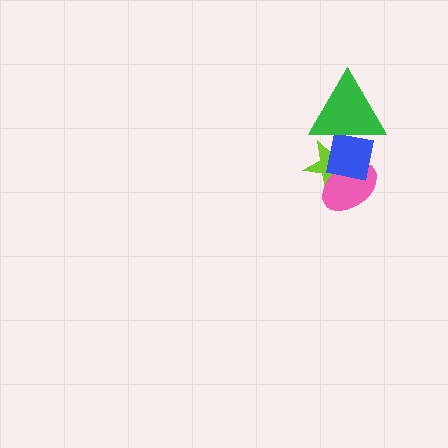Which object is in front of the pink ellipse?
The blue square is in front of the pink ellipse.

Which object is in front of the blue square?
The green triangle is in front of the blue square.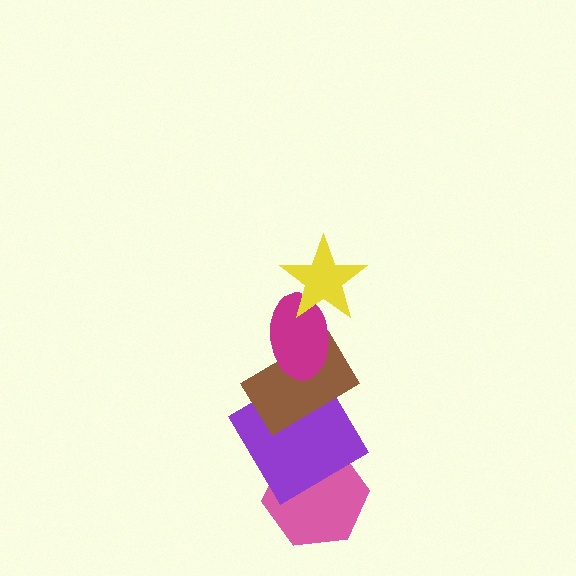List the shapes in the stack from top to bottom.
From top to bottom: the yellow star, the magenta ellipse, the brown rectangle, the purple diamond, the pink hexagon.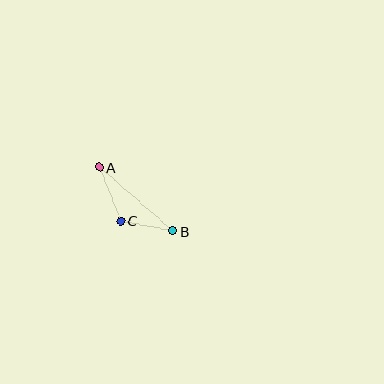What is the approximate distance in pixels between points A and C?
The distance between A and C is approximately 58 pixels.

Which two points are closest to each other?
Points B and C are closest to each other.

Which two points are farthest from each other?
Points A and B are farthest from each other.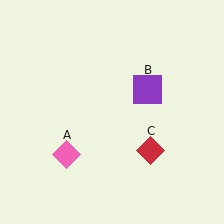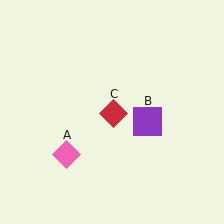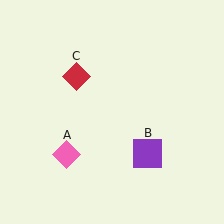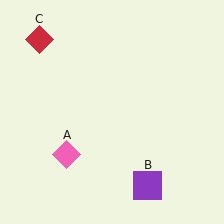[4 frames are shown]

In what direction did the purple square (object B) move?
The purple square (object B) moved down.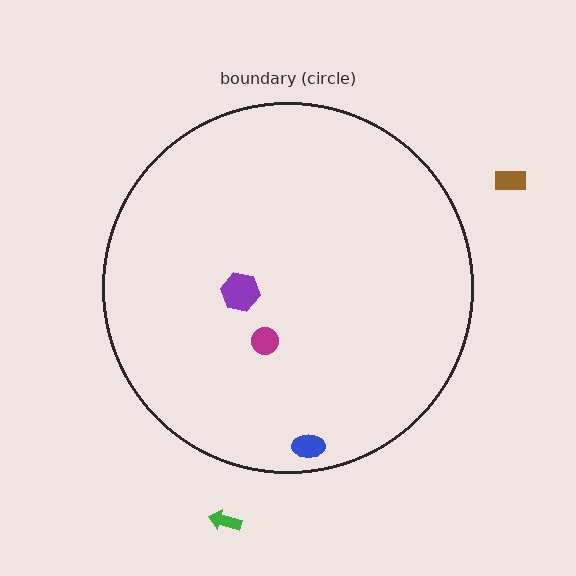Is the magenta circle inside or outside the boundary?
Inside.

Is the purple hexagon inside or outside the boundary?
Inside.